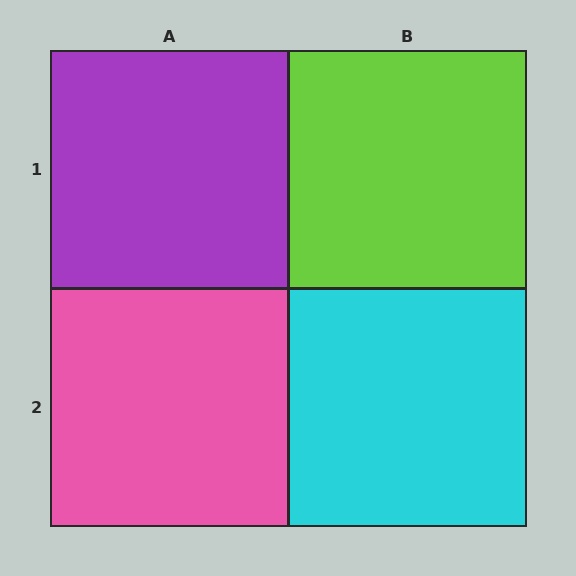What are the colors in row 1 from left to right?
Purple, lime.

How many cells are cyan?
1 cell is cyan.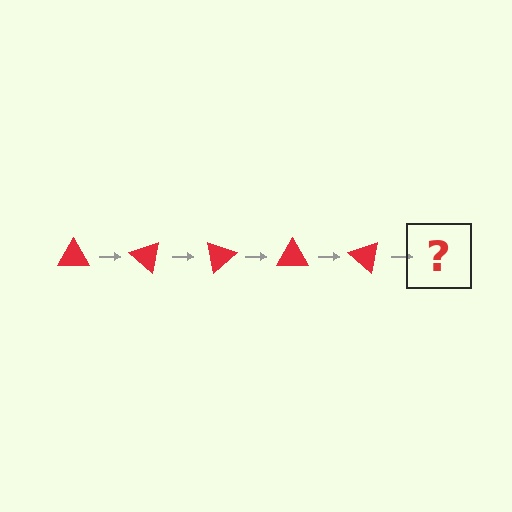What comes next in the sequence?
The next element should be a red triangle rotated 200 degrees.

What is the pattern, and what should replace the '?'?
The pattern is that the triangle rotates 40 degrees each step. The '?' should be a red triangle rotated 200 degrees.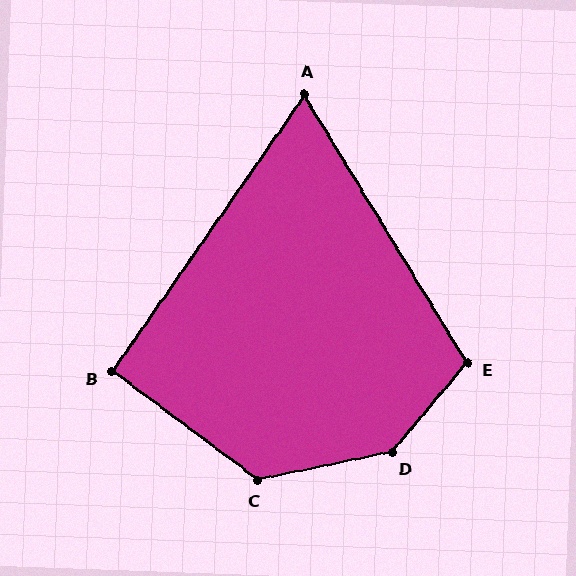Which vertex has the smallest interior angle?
A, at approximately 66 degrees.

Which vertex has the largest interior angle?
D, at approximately 142 degrees.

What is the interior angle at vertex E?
Approximately 109 degrees (obtuse).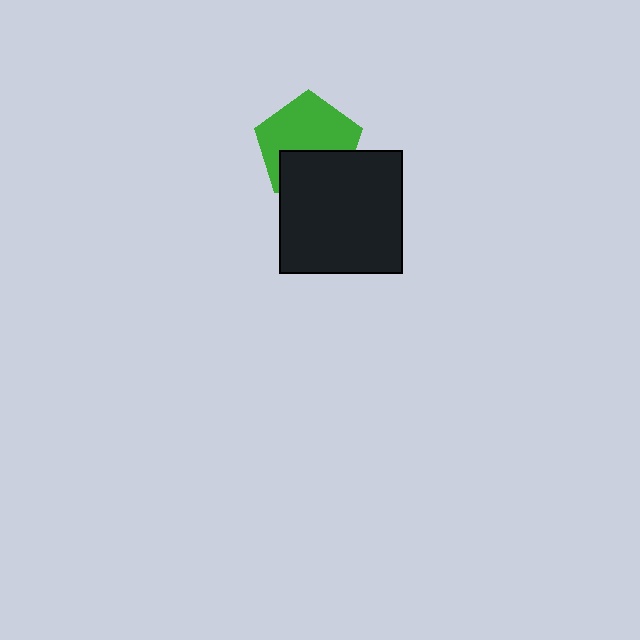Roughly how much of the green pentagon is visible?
About half of it is visible (roughly 61%).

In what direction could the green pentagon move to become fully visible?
The green pentagon could move up. That would shift it out from behind the black square entirely.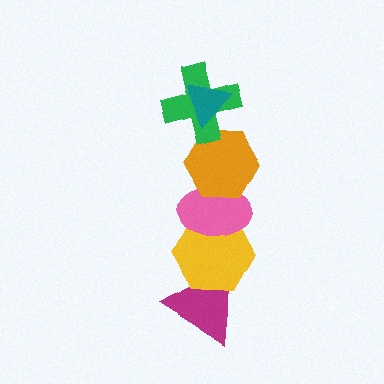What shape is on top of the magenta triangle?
The yellow hexagon is on top of the magenta triangle.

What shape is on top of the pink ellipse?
The orange hexagon is on top of the pink ellipse.